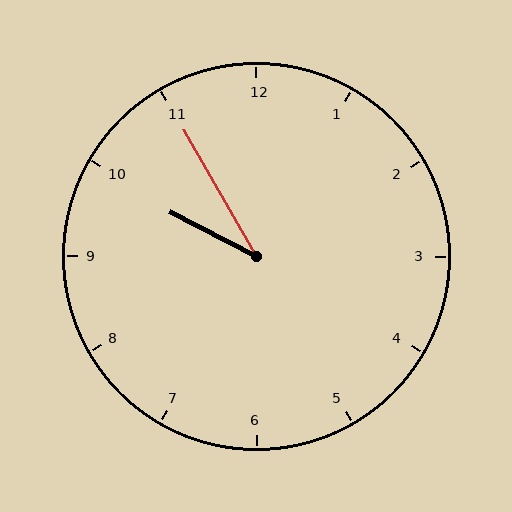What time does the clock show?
9:55.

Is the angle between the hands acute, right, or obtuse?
It is acute.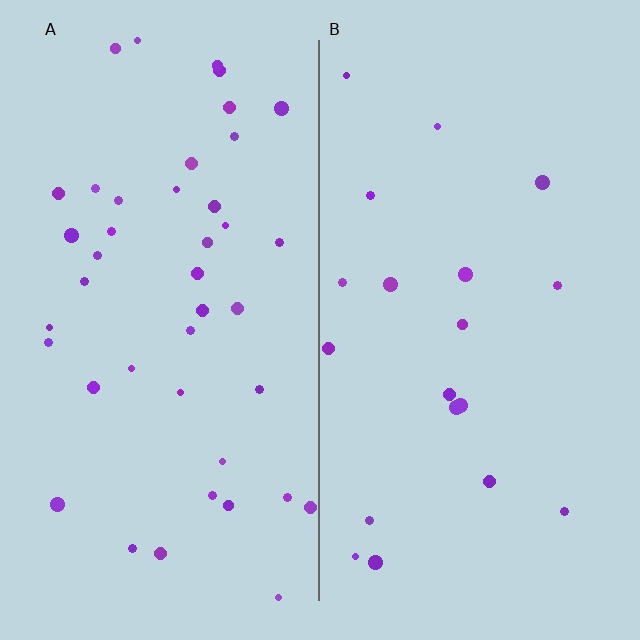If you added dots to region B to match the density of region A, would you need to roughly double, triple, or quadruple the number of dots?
Approximately double.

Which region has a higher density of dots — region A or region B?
A (the left).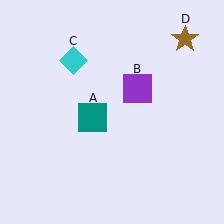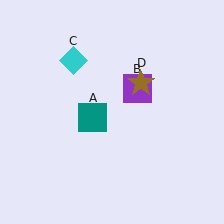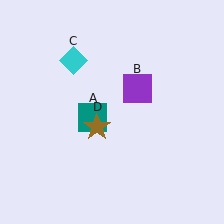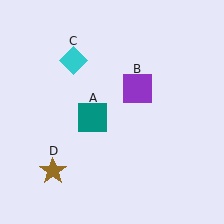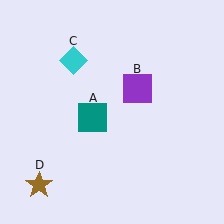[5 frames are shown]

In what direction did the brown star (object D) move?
The brown star (object D) moved down and to the left.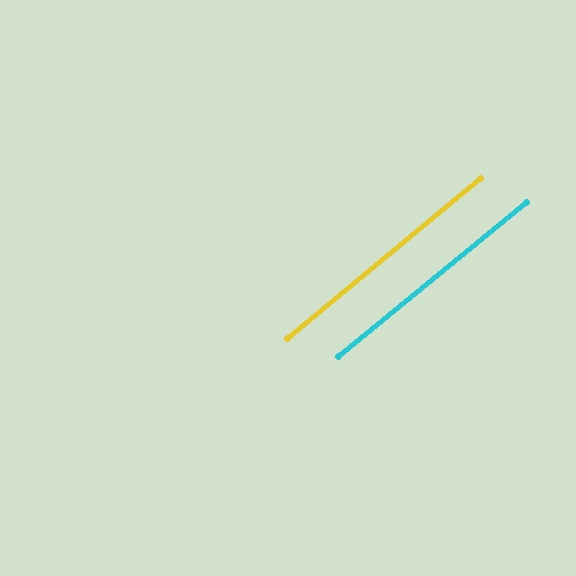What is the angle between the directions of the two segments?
Approximately 0 degrees.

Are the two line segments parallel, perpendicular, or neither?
Parallel — their directions differ by only 0.4°.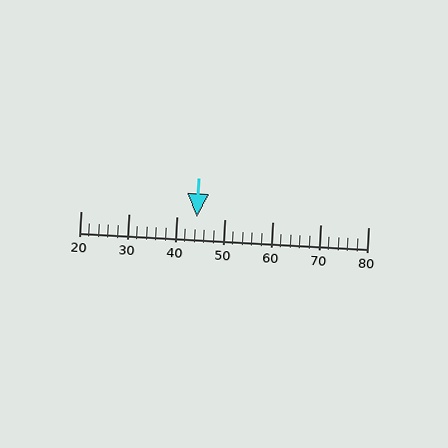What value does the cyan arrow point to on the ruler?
The cyan arrow points to approximately 44.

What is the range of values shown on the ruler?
The ruler shows values from 20 to 80.